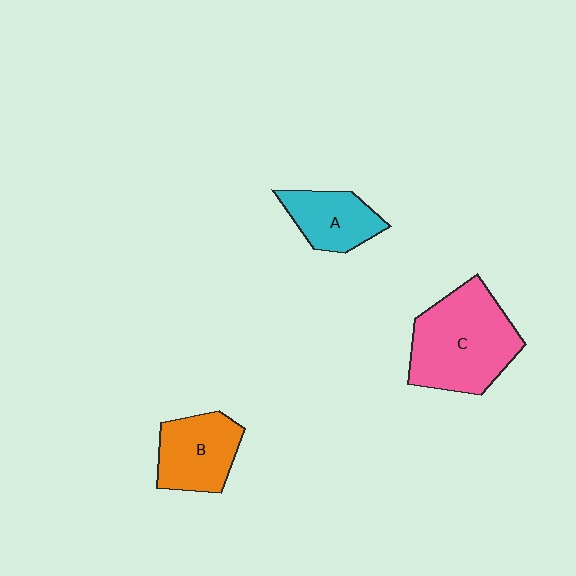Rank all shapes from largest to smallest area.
From largest to smallest: C (pink), B (orange), A (cyan).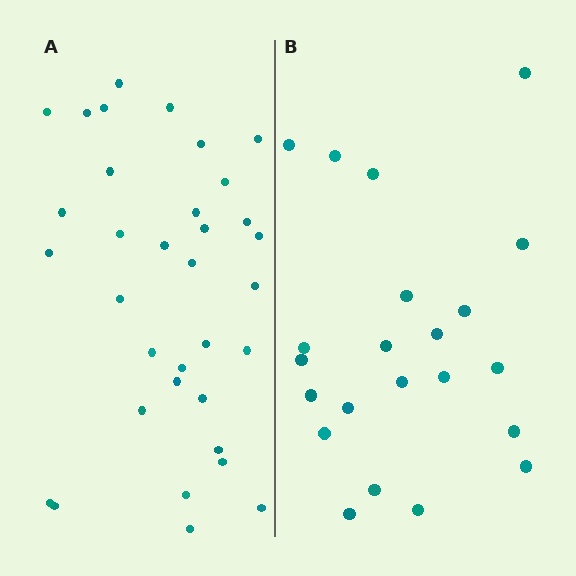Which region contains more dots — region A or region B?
Region A (the left region) has more dots.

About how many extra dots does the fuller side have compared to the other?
Region A has roughly 12 or so more dots than region B.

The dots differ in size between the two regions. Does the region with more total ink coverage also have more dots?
No. Region B has more total ink coverage because its dots are larger, but region A actually contains more individual dots. Total area can be misleading — the number of items is what matters here.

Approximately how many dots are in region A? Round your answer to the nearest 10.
About 30 dots. (The exact count is 34, which rounds to 30.)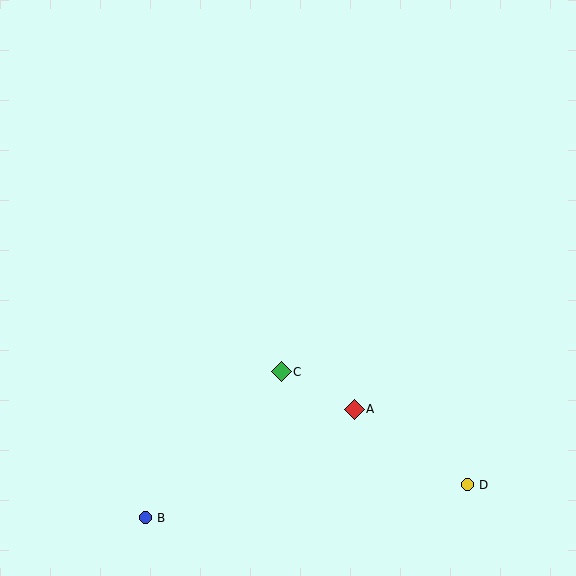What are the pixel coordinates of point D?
Point D is at (467, 485).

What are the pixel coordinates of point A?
Point A is at (354, 410).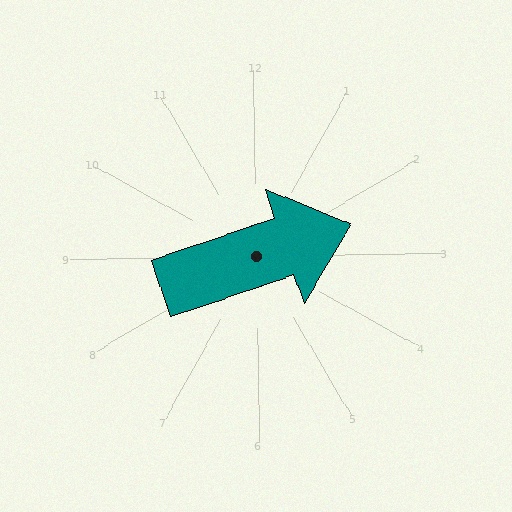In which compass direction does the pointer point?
East.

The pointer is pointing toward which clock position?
Roughly 2 o'clock.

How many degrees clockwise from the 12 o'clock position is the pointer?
Approximately 72 degrees.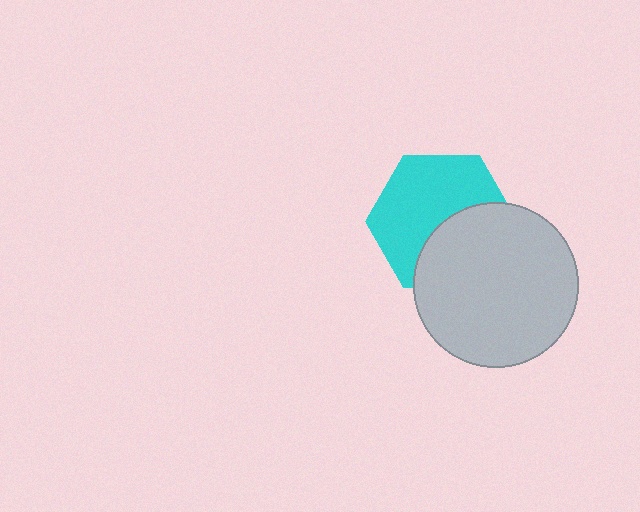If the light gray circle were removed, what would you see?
You would see the complete cyan hexagon.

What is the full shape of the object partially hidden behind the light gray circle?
The partially hidden object is a cyan hexagon.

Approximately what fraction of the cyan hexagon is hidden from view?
Roughly 40% of the cyan hexagon is hidden behind the light gray circle.